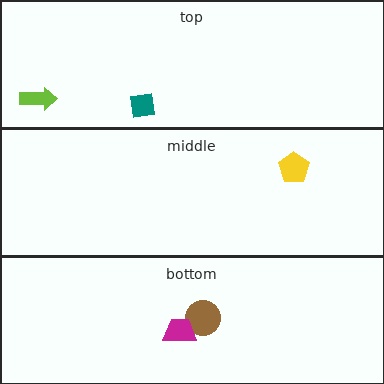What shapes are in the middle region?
The yellow pentagon.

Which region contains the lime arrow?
The top region.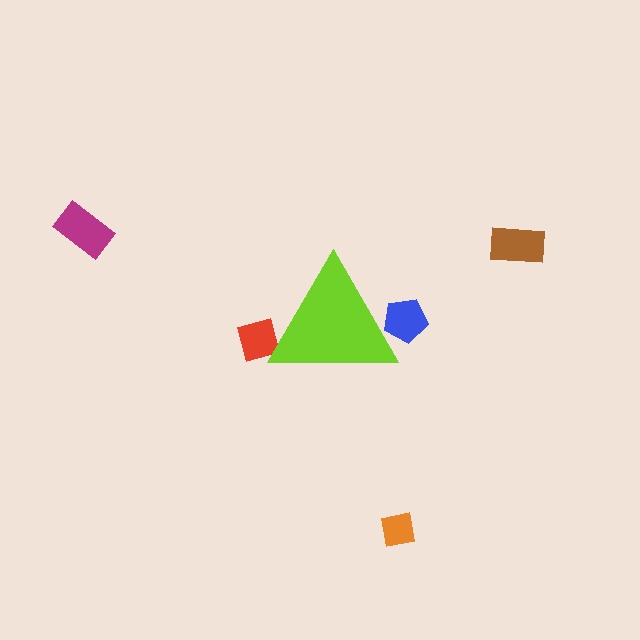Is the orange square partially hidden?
No, the orange square is fully visible.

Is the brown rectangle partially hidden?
No, the brown rectangle is fully visible.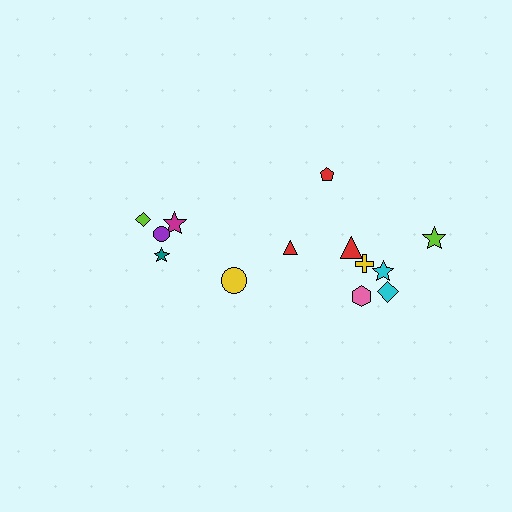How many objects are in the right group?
There are 8 objects.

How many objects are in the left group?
There are 5 objects.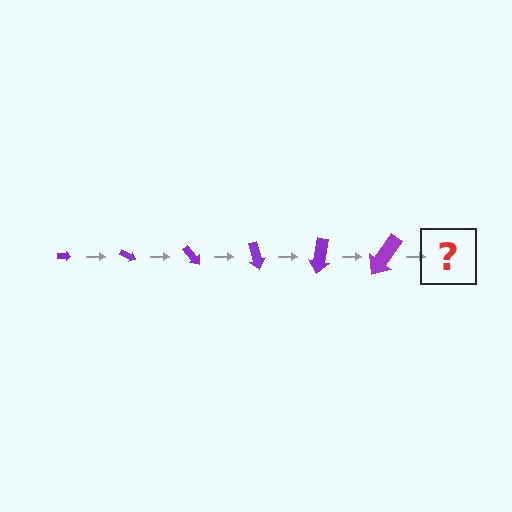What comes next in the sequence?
The next element should be an arrow, larger than the previous one and rotated 150 degrees from the start.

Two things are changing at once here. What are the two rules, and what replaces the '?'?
The two rules are that the arrow grows larger each step and it rotates 25 degrees each step. The '?' should be an arrow, larger than the previous one and rotated 150 degrees from the start.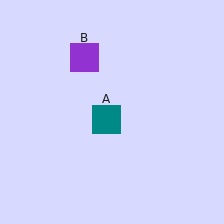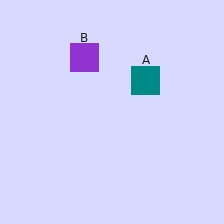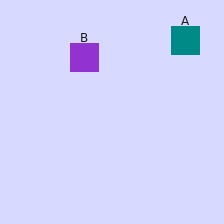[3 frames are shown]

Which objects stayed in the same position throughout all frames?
Purple square (object B) remained stationary.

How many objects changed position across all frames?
1 object changed position: teal square (object A).